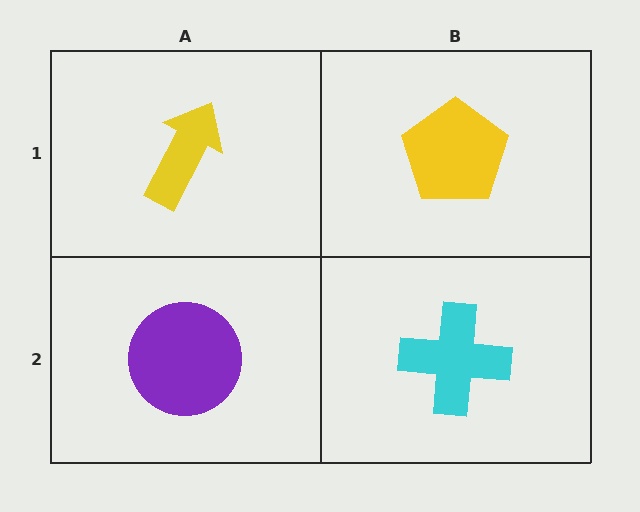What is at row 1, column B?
A yellow pentagon.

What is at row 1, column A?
A yellow arrow.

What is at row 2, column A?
A purple circle.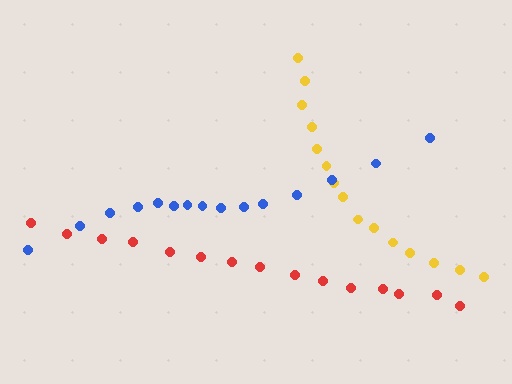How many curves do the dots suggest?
There are 3 distinct paths.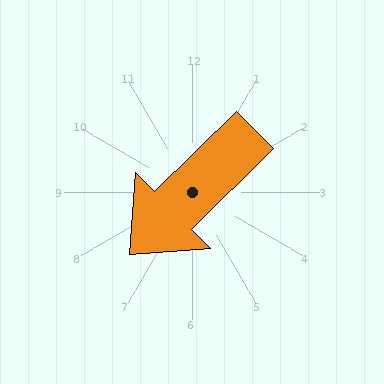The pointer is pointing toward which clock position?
Roughly 8 o'clock.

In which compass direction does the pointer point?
Southwest.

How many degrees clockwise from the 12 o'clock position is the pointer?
Approximately 225 degrees.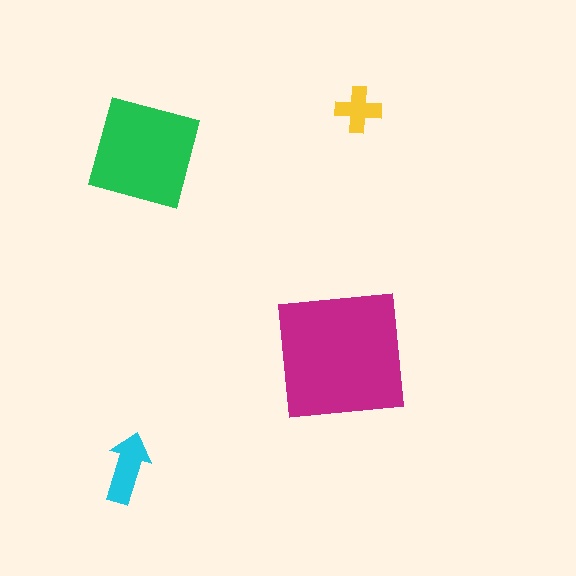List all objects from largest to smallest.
The magenta square, the green diamond, the cyan arrow, the yellow cross.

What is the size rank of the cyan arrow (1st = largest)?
3rd.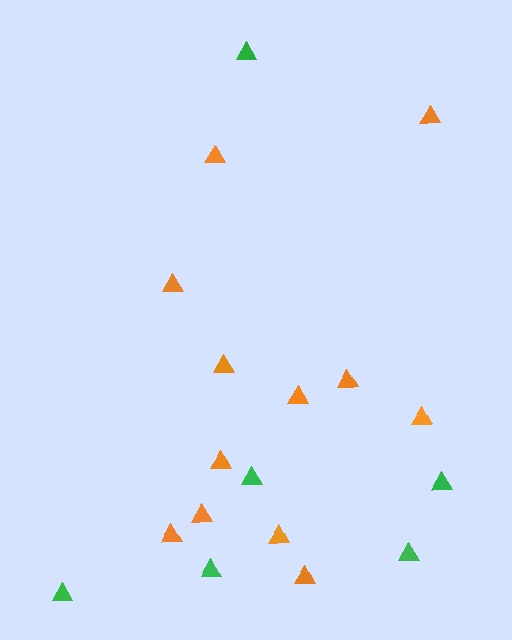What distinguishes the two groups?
There are 2 groups: one group of orange triangles (12) and one group of green triangles (6).